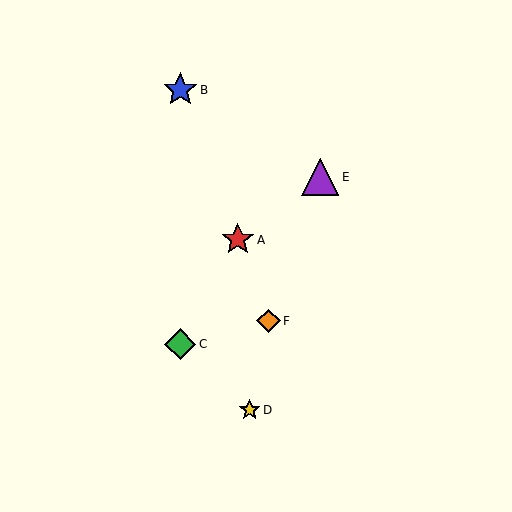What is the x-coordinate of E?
Object E is at x≈320.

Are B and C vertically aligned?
Yes, both are at x≈180.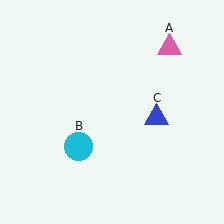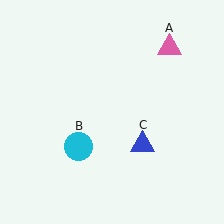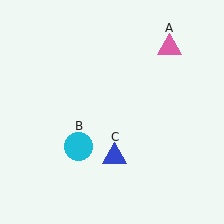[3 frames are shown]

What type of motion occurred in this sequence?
The blue triangle (object C) rotated clockwise around the center of the scene.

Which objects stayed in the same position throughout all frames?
Pink triangle (object A) and cyan circle (object B) remained stationary.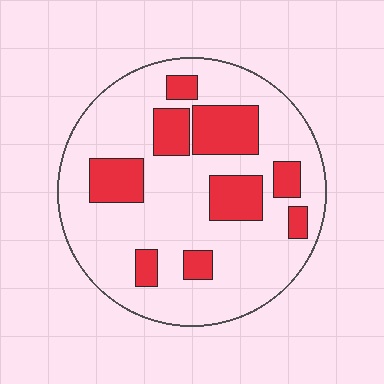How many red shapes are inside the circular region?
9.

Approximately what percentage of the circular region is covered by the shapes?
Approximately 25%.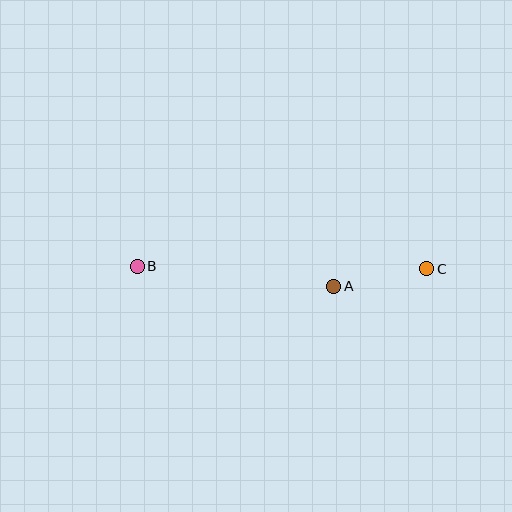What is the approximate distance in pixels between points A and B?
The distance between A and B is approximately 198 pixels.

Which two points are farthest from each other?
Points B and C are farthest from each other.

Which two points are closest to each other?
Points A and C are closest to each other.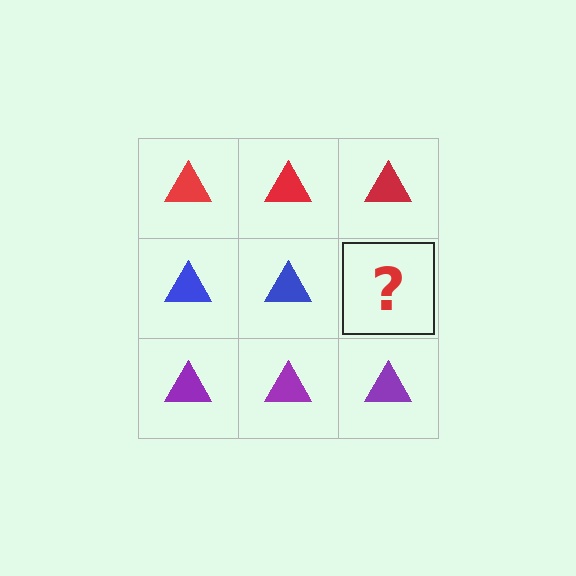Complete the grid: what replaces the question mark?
The question mark should be replaced with a blue triangle.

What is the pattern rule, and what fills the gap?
The rule is that each row has a consistent color. The gap should be filled with a blue triangle.